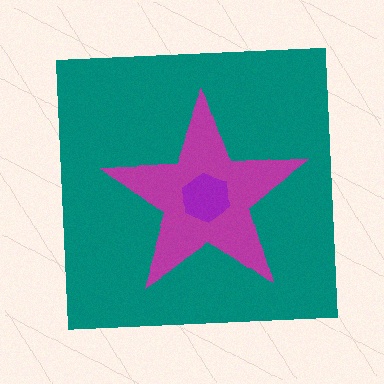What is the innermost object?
The purple hexagon.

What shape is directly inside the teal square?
The magenta star.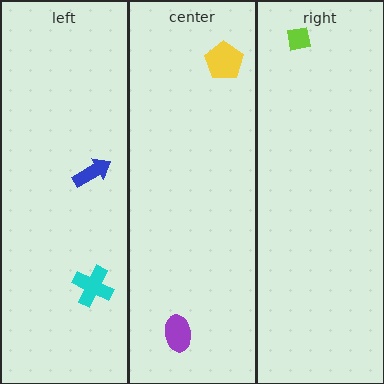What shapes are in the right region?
The lime square.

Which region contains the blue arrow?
The left region.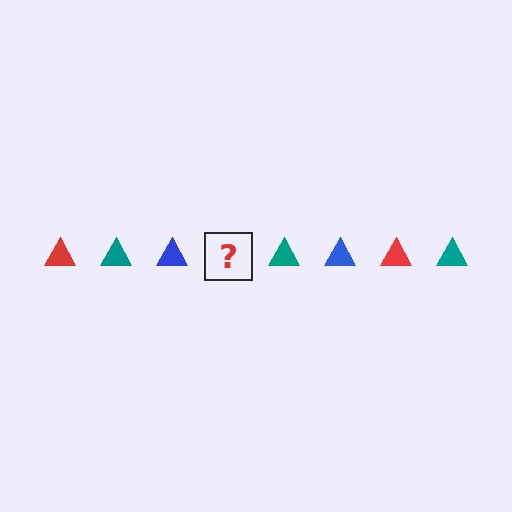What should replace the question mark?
The question mark should be replaced with a red triangle.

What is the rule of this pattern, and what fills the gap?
The rule is that the pattern cycles through red, teal, blue triangles. The gap should be filled with a red triangle.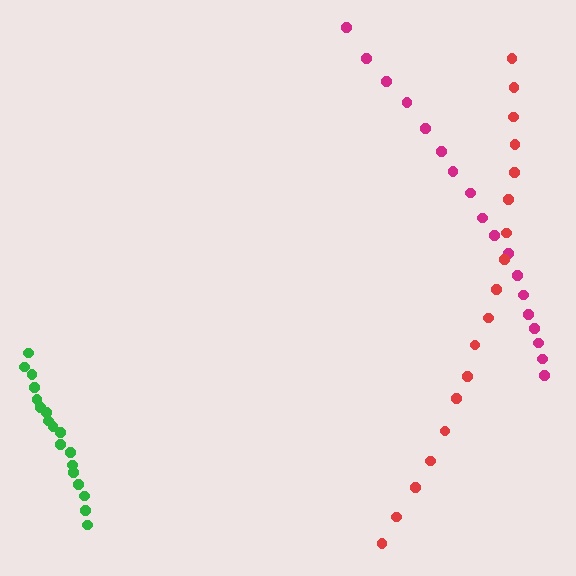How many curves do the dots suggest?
There are 3 distinct paths.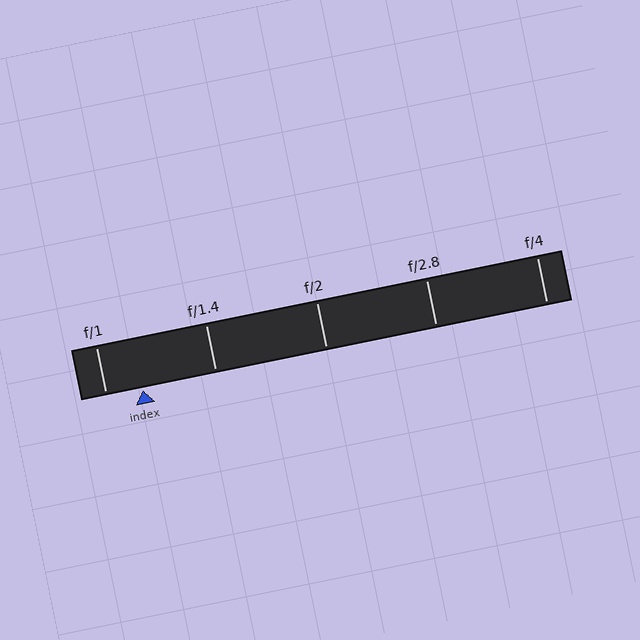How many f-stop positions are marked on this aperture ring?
There are 5 f-stop positions marked.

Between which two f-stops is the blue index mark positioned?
The index mark is between f/1 and f/1.4.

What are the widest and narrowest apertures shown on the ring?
The widest aperture shown is f/1 and the narrowest is f/4.